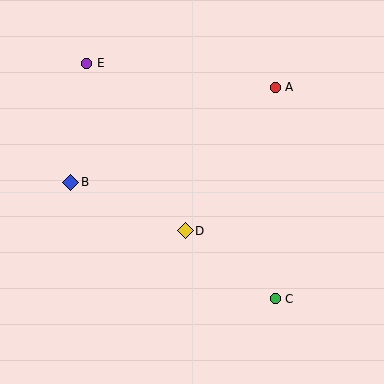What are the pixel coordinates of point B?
Point B is at (71, 182).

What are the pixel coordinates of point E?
Point E is at (87, 63).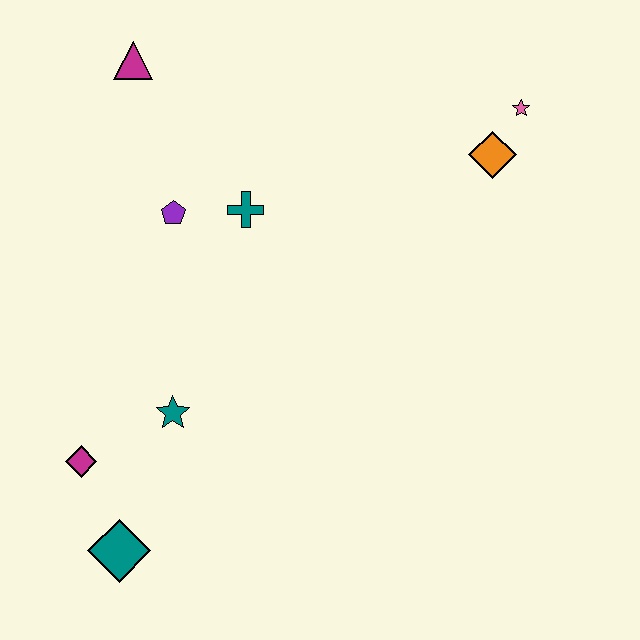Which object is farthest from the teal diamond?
The pink star is farthest from the teal diamond.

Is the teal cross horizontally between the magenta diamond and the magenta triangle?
No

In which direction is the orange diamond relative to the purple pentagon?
The orange diamond is to the right of the purple pentagon.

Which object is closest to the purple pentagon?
The teal cross is closest to the purple pentagon.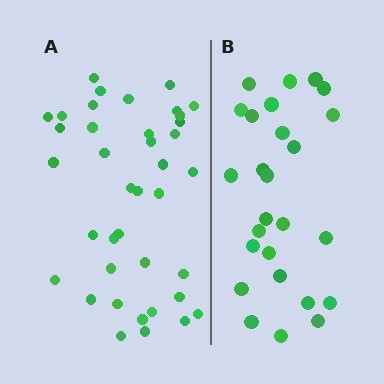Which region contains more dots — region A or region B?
Region A (the left region) has more dots.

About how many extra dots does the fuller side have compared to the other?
Region A has approximately 15 more dots than region B.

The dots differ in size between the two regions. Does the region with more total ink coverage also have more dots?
No. Region B has more total ink coverage because its dots are larger, but region A actually contains more individual dots. Total area can be misleading — the number of items is what matters here.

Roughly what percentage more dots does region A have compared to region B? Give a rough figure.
About 50% more.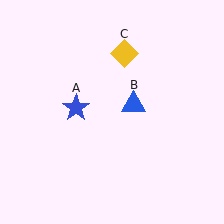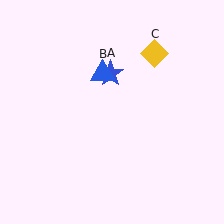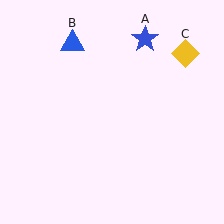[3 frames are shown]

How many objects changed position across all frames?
3 objects changed position: blue star (object A), blue triangle (object B), yellow diamond (object C).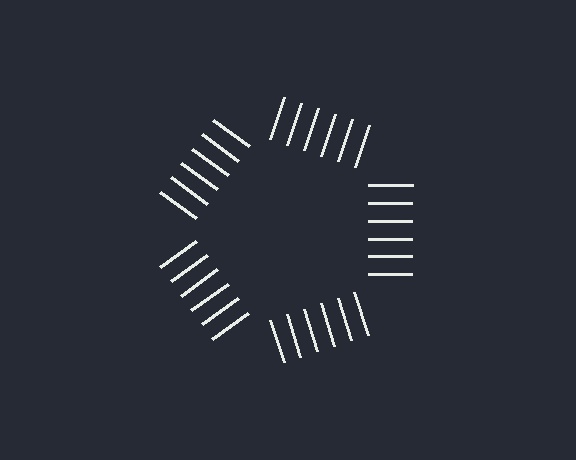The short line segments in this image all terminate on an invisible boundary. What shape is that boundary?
An illusory pentagon — the line segments terminate on its edges but no continuous stroke is drawn.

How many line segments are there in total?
30 — 6 along each of the 5 edges.